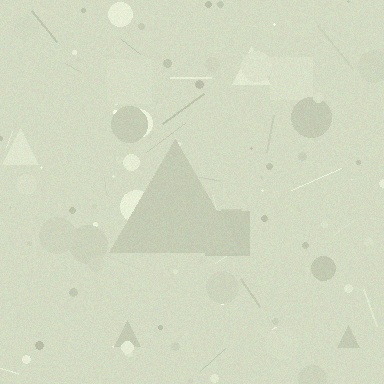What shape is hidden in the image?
A triangle is hidden in the image.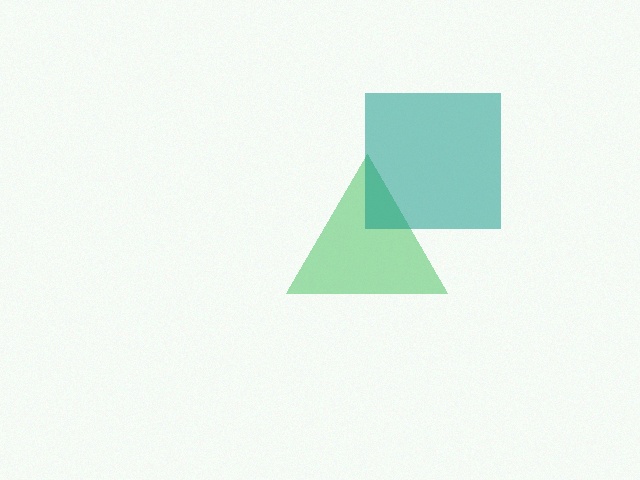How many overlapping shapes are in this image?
There are 2 overlapping shapes in the image.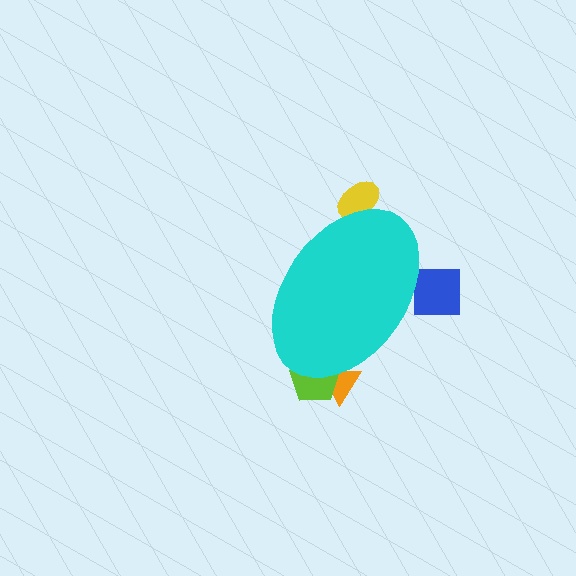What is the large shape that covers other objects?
A cyan ellipse.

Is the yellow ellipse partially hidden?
Yes, the yellow ellipse is partially hidden behind the cyan ellipse.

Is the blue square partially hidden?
Yes, the blue square is partially hidden behind the cyan ellipse.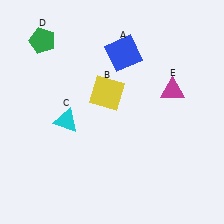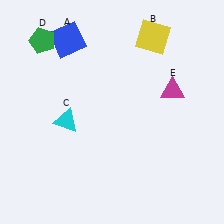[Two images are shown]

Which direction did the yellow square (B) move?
The yellow square (B) moved up.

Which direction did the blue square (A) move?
The blue square (A) moved left.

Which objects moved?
The objects that moved are: the blue square (A), the yellow square (B).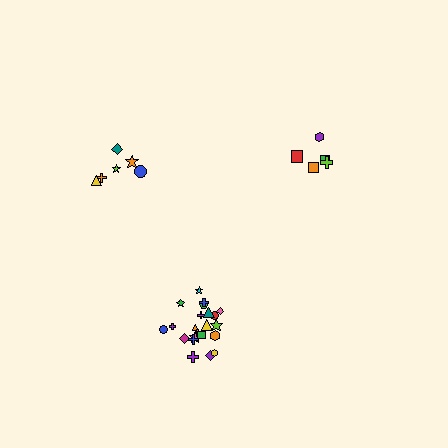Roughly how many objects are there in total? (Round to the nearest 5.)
Roughly 35 objects in total.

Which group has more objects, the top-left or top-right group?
The top-left group.